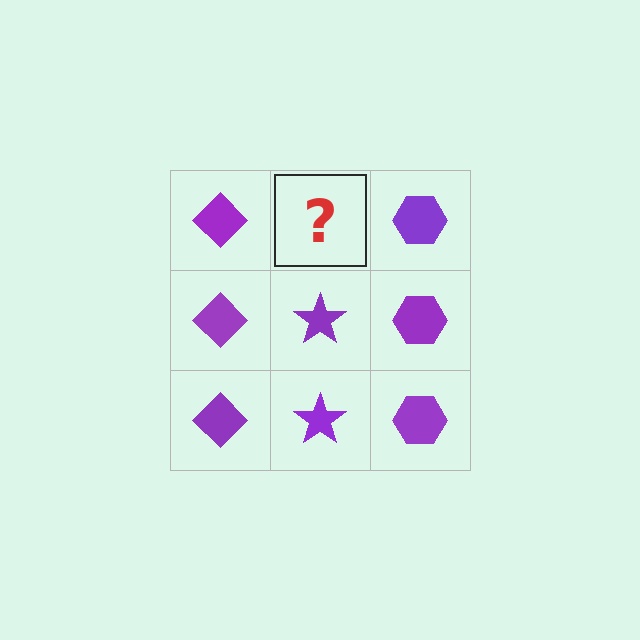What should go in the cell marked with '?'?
The missing cell should contain a purple star.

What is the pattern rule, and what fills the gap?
The rule is that each column has a consistent shape. The gap should be filled with a purple star.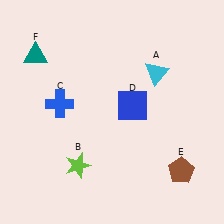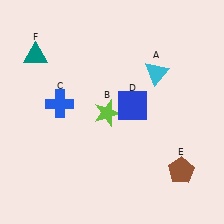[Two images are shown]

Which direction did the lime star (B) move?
The lime star (B) moved up.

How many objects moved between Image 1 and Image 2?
1 object moved between the two images.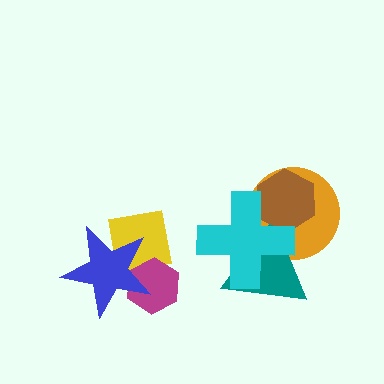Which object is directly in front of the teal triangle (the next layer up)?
The brown hexagon is directly in front of the teal triangle.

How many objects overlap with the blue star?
2 objects overlap with the blue star.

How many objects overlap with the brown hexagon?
3 objects overlap with the brown hexagon.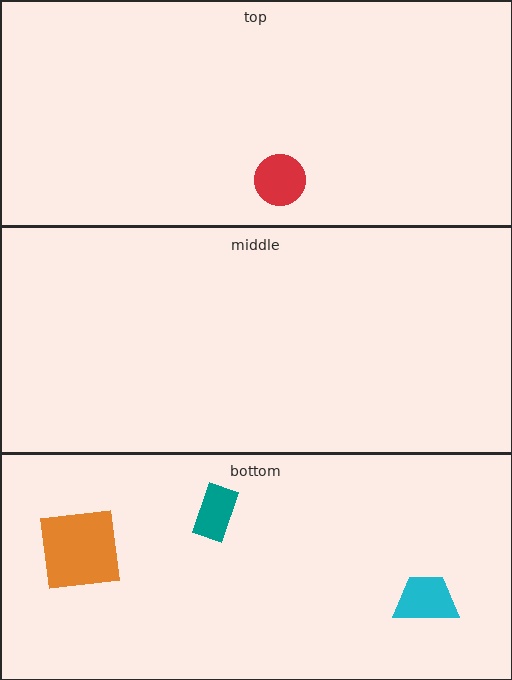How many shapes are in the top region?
1.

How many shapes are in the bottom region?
3.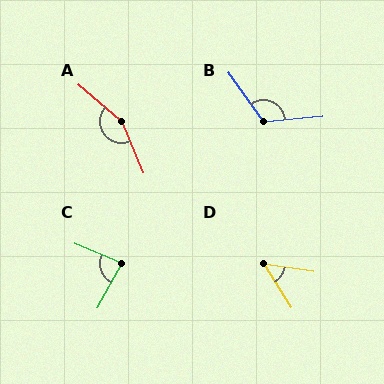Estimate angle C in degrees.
Approximately 83 degrees.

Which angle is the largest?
A, at approximately 153 degrees.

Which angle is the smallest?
D, at approximately 49 degrees.